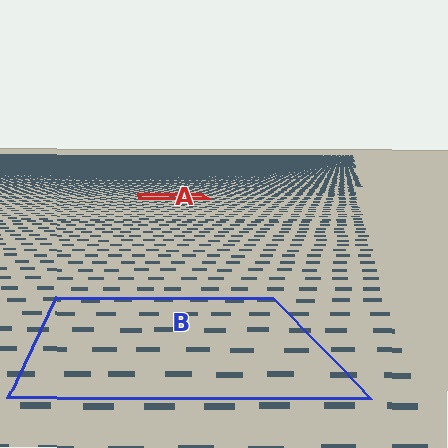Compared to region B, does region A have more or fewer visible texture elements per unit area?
Region A has more texture elements per unit area — they are packed more densely because it is farther away.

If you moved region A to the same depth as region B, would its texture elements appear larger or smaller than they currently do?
They would appear larger. At a closer depth, the same texture elements are projected at a bigger on-screen size.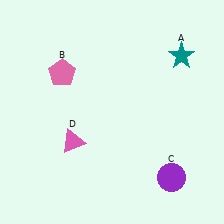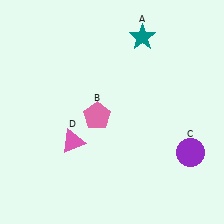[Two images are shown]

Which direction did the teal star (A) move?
The teal star (A) moved left.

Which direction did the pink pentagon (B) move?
The pink pentagon (B) moved down.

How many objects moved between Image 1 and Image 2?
3 objects moved between the two images.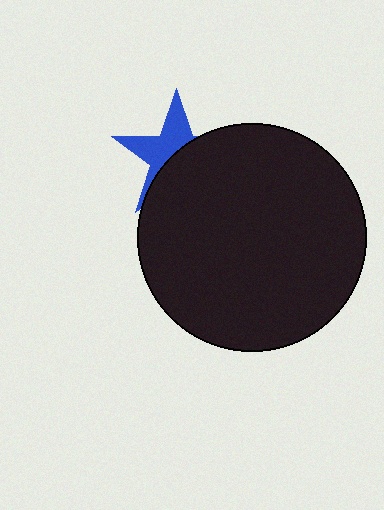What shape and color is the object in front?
The object in front is a black circle.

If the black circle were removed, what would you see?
You would see the complete blue star.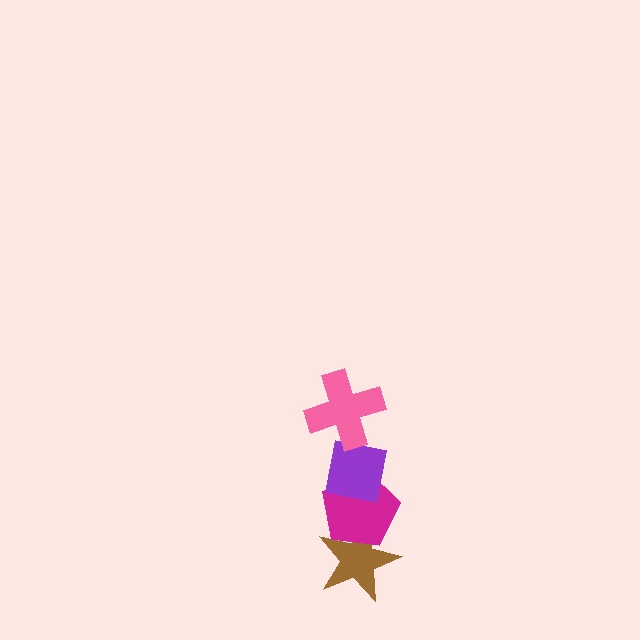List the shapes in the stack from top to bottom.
From top to bottom: the pink cross, the purple square, the magenta pentagon, the brown star.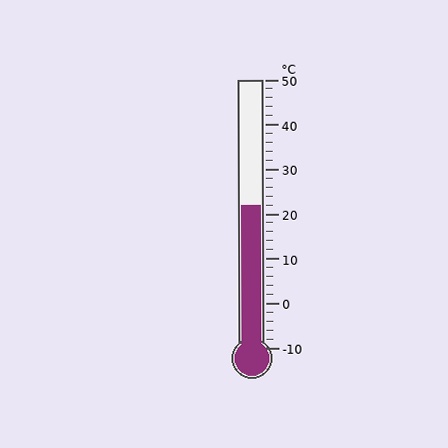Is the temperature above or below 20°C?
The temperature is above 20°C.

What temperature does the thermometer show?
The thermometer shows approximately 22°C.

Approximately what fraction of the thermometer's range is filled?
The thermometer is filled to approximately 55% of its range.